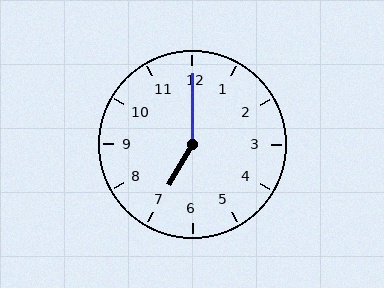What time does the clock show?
7:00.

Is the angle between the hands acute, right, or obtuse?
It is obtuse.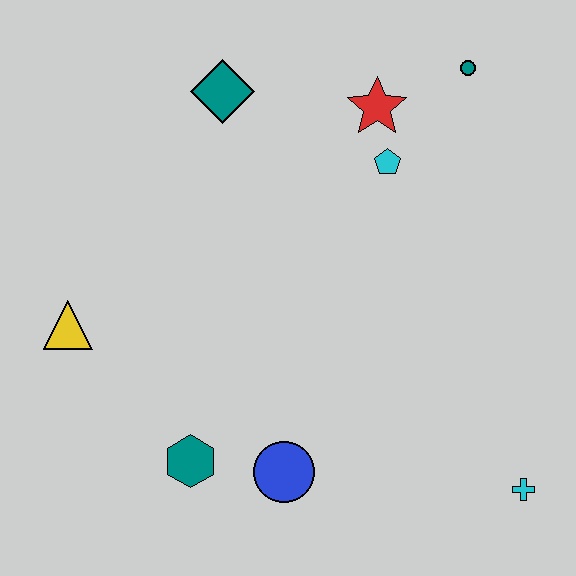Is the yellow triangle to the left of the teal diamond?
Yes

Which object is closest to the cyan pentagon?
The red star is closest to the cyan pentagon.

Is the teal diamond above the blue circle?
Yes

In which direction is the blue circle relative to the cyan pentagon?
The blue circle is below the cyan pentagon.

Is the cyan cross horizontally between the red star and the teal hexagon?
No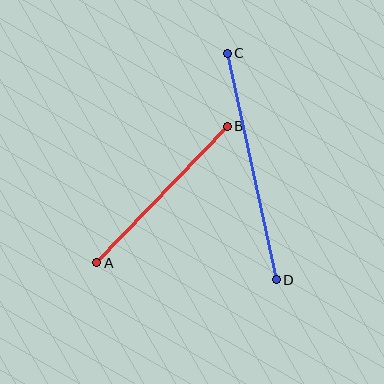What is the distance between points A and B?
The distance is approximately 189 pixels.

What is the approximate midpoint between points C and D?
The midpoint is at approximately (252, 166) pixels.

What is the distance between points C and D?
The distance is approximately 232 pixels.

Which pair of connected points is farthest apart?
Points C and D are farthest apart.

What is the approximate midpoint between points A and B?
The midpoint is at approximately (162, 194) pixels.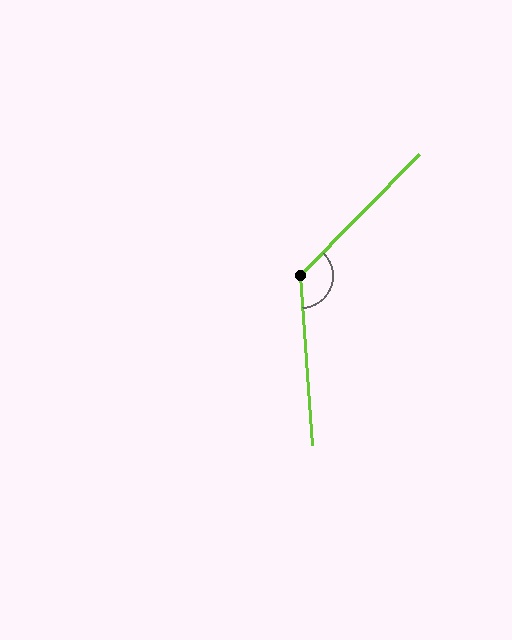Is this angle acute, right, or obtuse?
It is obtuse.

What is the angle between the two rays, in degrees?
Approximately 131 degrees.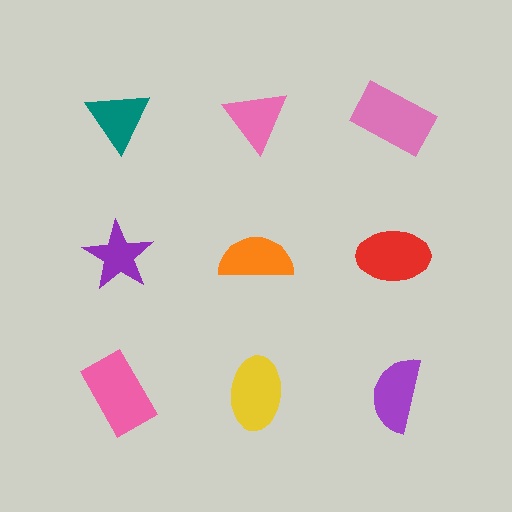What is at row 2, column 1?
A purple star.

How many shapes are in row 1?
3 shapes.